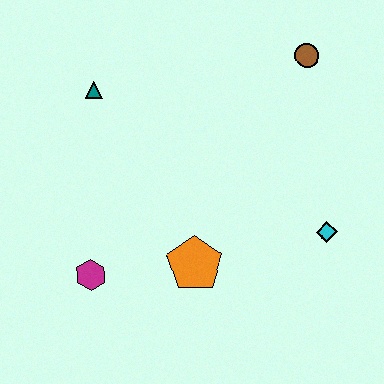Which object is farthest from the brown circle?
The magenta hexagon is farthest from the brown circle.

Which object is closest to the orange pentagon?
The magenta hexagon is closest to the orange pentagon.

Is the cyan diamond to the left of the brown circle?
No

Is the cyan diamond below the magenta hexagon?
No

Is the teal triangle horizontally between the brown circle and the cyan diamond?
No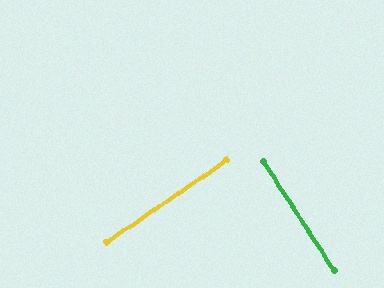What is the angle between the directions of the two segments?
Approximately 89 degrees.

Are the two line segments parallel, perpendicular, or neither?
Perpendicular — they meet at approximately 89°.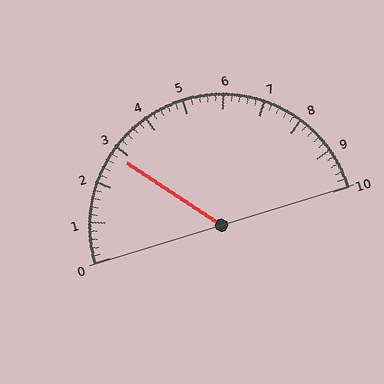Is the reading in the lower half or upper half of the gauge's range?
The reading is in the lower half of the range (0 to 10).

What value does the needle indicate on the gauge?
The needle indicates approximately 2.8.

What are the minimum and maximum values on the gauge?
The gauge ranges from 0 to 10.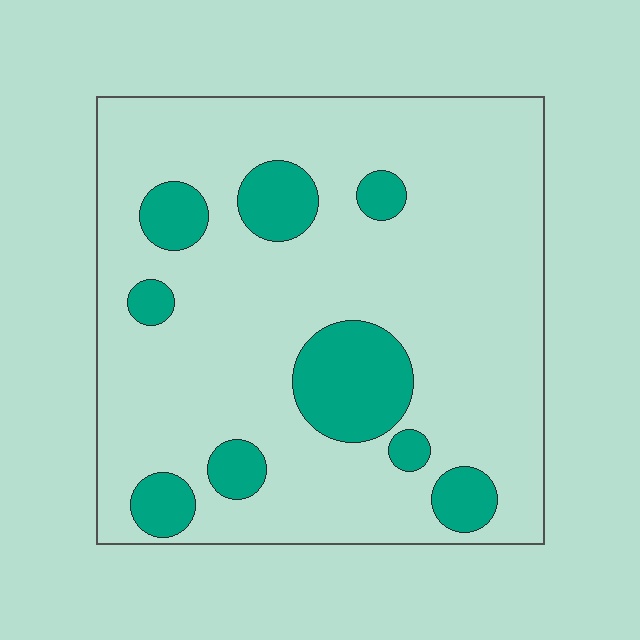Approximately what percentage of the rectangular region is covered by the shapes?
Approximately 20%.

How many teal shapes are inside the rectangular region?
9.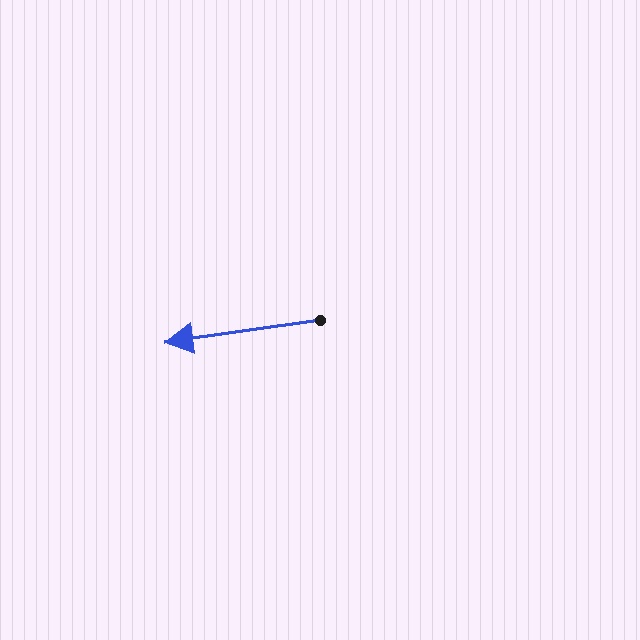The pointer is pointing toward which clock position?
Roughly 9 o'clock.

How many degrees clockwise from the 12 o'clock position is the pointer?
Approximately 262 degrees.